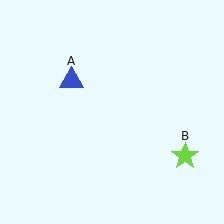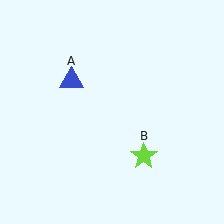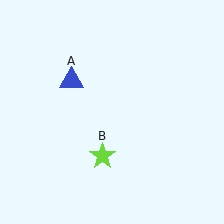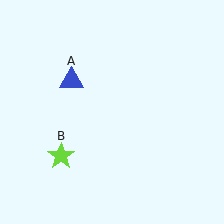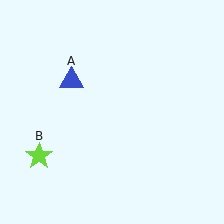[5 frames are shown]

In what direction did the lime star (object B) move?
The lime star (object B) moved left.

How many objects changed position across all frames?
1 object changed position: lime star (object B).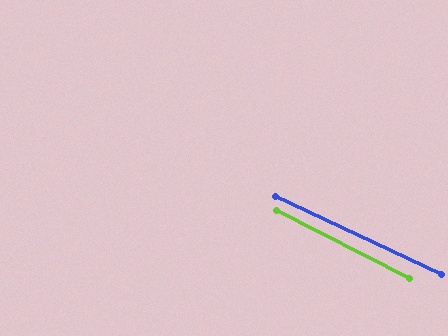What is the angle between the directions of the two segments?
Approximately 2 degrees.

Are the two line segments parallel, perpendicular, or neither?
Parallel — their directions differ by only 1.7°.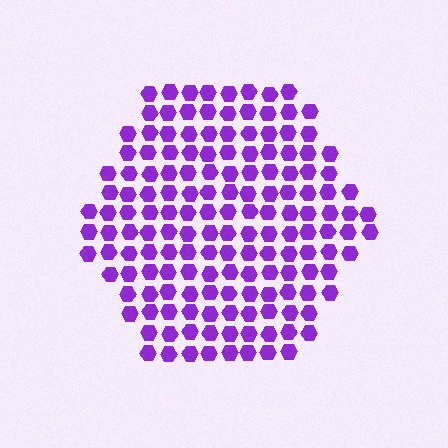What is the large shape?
The large shape is a hexagon.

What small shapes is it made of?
It is made of small hexagons.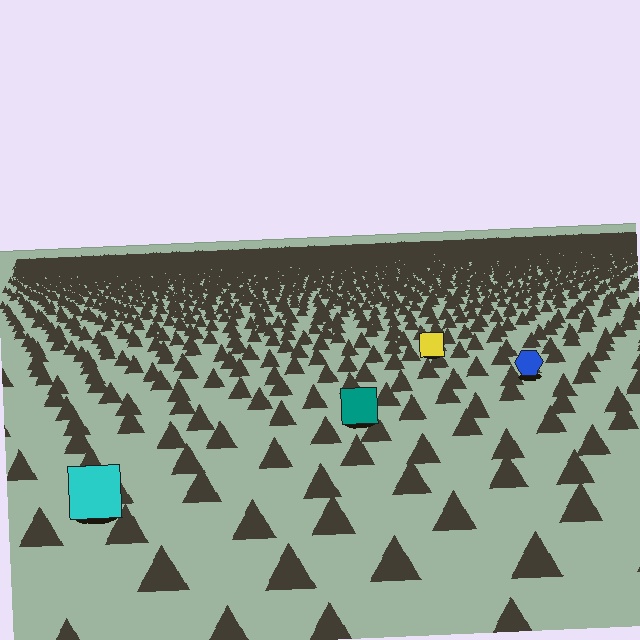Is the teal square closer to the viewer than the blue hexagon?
Yes. The teal square is closer — you can tell from the texture gradient: the ground texture is coarser near it.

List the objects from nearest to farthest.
From nearest to farthest: the cyan square, the teal square, the blue hexagon, the yellow square.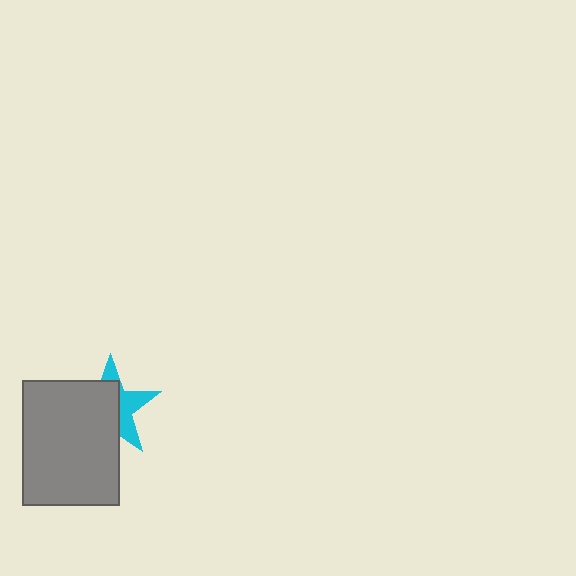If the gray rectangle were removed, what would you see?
You would see the complete cyan star.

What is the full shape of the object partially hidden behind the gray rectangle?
The partially hidden object is a cyan star.